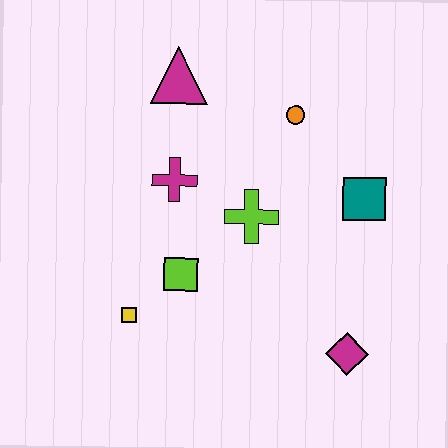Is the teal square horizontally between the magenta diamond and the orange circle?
No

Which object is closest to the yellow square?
The lime square is closest to the yellow square.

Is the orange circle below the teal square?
No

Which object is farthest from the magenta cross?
The magenta diamond is farthest from the magenta cross.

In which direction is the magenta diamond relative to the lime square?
The magenta diamond is to the right of the lime square.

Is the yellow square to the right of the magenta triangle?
No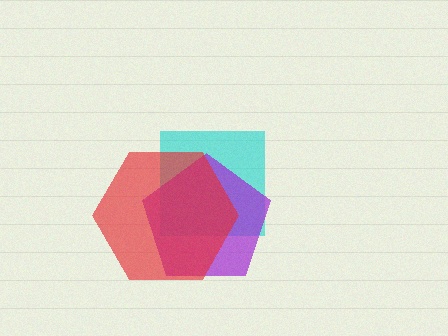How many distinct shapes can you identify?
There are 3 distinct shapes: a cyan square, a purple pentagon, a red hexagon.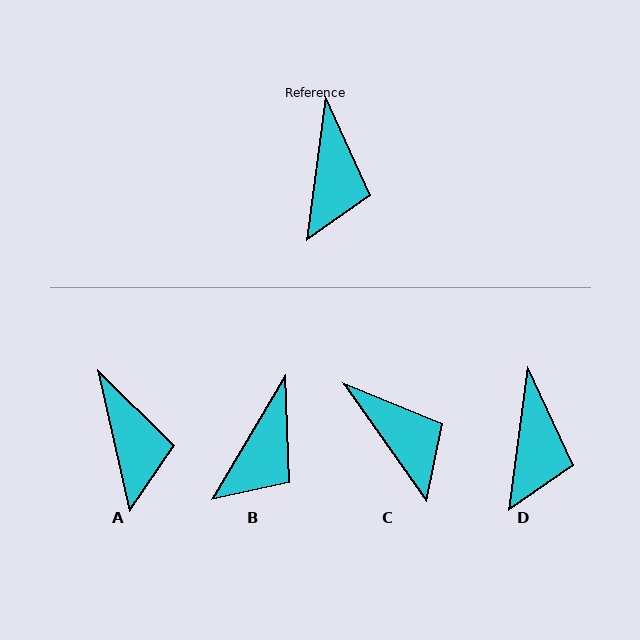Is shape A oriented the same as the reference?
No, it is off by about 20 degrees.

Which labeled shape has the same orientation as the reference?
D.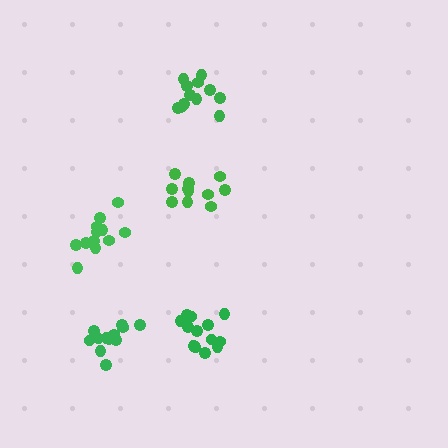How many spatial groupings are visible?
There are 5 spatial groupings.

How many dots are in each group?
Group 1: 12 dots, Group 2: 12 dots, Group 3: 12 dots, Group 4: 14 dots, Group 5: 12 dots (62 total).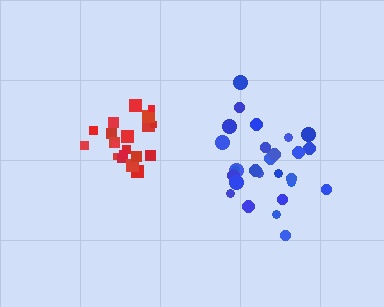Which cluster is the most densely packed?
Red.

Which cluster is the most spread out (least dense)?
Blue.